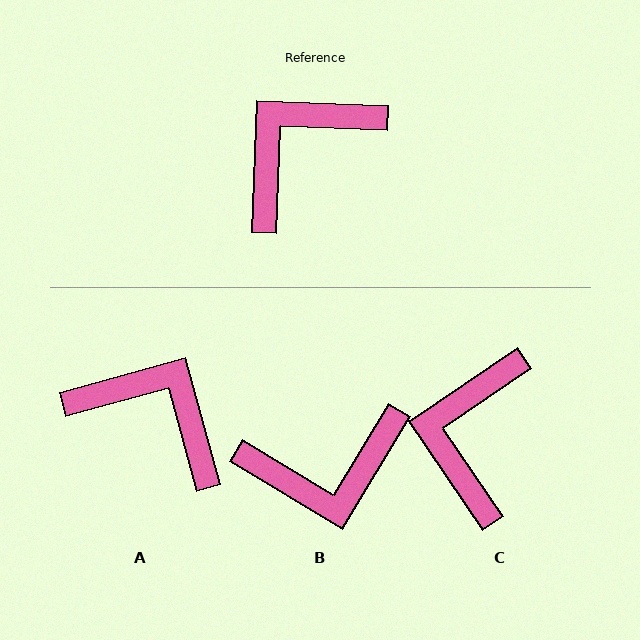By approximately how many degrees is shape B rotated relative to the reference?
Approximately 151 degrees counter-clockwise.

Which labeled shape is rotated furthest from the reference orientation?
B, about 151 degrees away.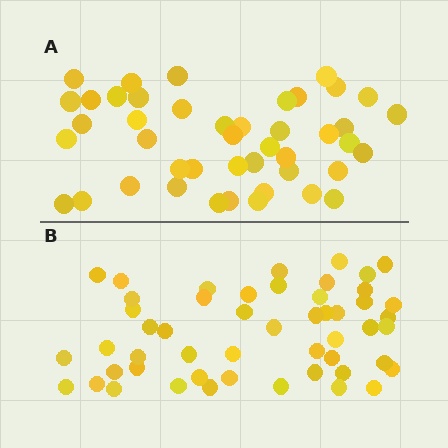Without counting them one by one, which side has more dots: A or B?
Region B (the bottom region) has more dots.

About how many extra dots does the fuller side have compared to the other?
Region B has roughly 8 or so more dots than region A.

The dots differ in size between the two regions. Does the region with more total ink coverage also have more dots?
No. Region A has more total ink coverage because its dots are larger, but region B actually contains more individual dots. Total area can be misleading — the number of items is what matters here.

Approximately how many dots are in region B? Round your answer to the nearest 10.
About 50 dots. (The exact count is 51, which rounds to 50.)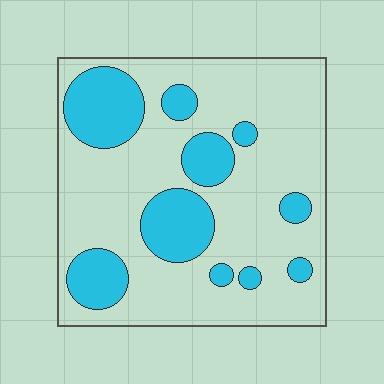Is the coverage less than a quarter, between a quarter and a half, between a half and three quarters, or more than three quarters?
Between a quarter and a half.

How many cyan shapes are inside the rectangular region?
10.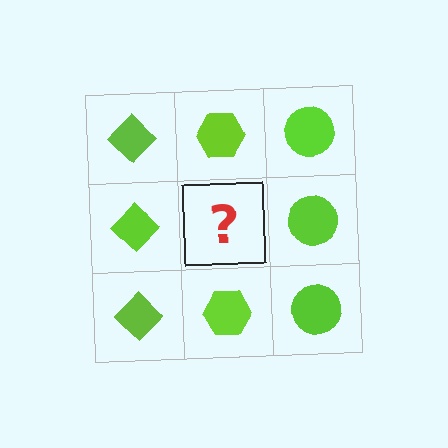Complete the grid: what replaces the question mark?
The question mark should be replaced with a lime hexagon.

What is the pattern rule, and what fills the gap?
The rule is that each column has a consistent shape. The gap should be filled with a lime hexagon.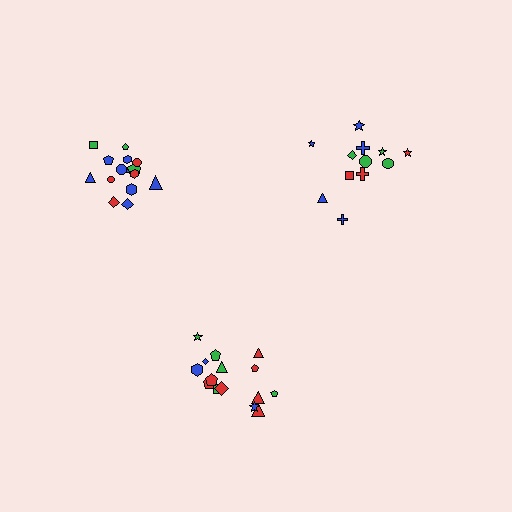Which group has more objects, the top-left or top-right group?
The top-left group.